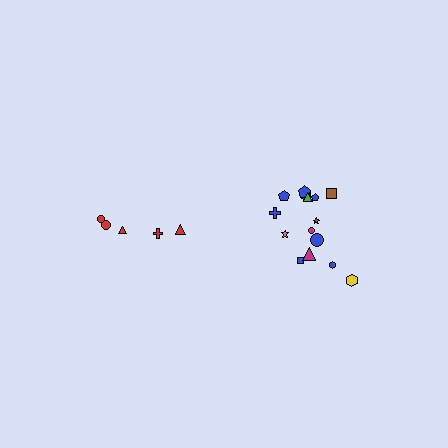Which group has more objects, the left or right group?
The right group.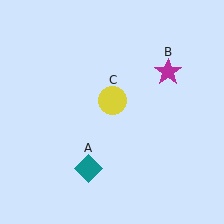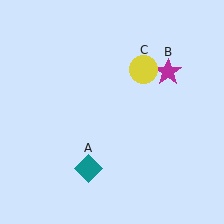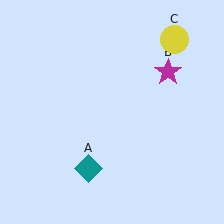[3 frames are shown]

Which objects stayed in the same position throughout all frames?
Teal diamond (object A) and magenta star (object B) remained stationary.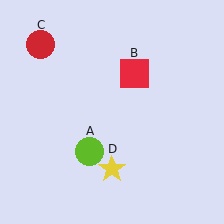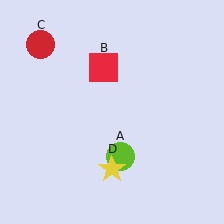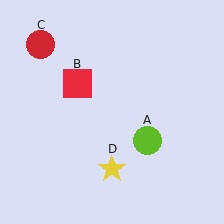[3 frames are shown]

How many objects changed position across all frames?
2 objects changed position: lime circle (object A), red square (object B).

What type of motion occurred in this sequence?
The lime circle (object A), red square (object B) rotated counterclockwise around the center of the scene.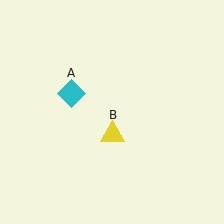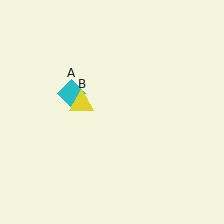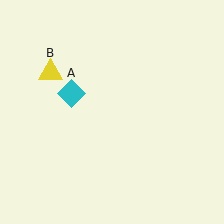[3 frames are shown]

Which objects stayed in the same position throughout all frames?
Cyan diamond (object A) remained stationary.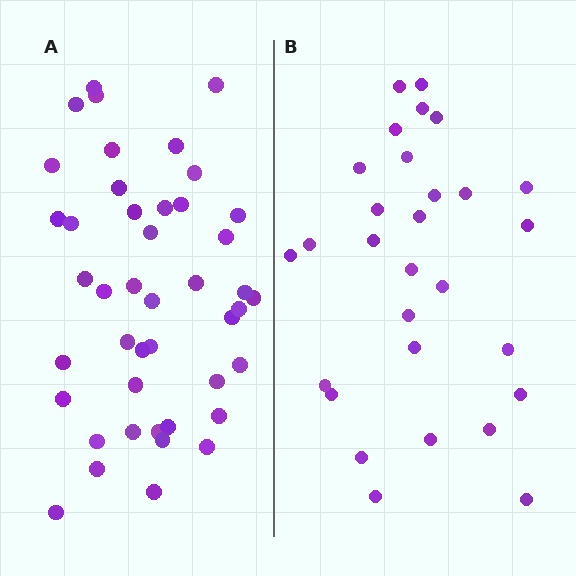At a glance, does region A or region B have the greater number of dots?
Region A (the left region) has more dots.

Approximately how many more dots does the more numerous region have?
Region A has approximately 15 more dots than region B.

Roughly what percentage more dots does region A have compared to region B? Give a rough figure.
About 50% more.